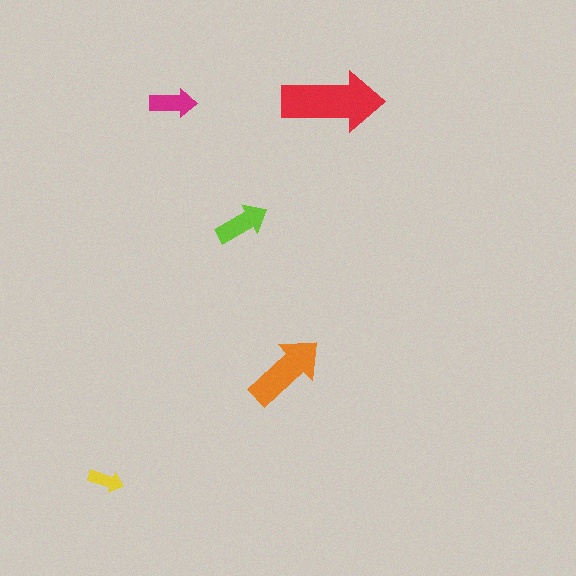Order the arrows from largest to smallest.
the red one, the orange one, the lime one, the magenta one, the yellow one.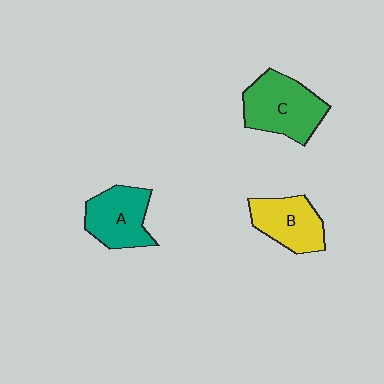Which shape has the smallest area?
Shape B (yellow).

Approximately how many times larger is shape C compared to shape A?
Approximately 1.2 times.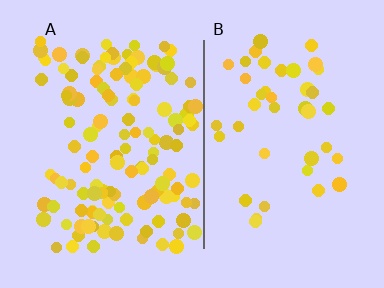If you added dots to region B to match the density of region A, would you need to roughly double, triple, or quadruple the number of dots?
Approximately triple.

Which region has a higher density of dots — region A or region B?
A (the left).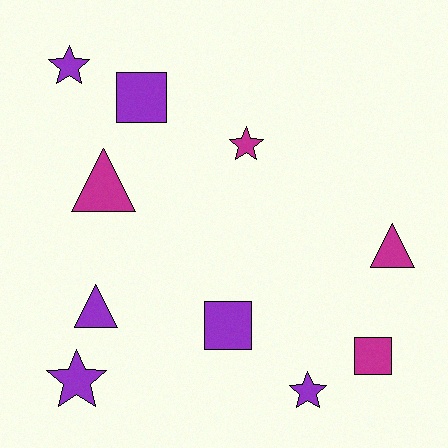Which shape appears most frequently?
Star, with 4 objects.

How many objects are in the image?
There are 10 objects.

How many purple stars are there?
There are 3 purple stars.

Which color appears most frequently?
Purple, with 6 objects.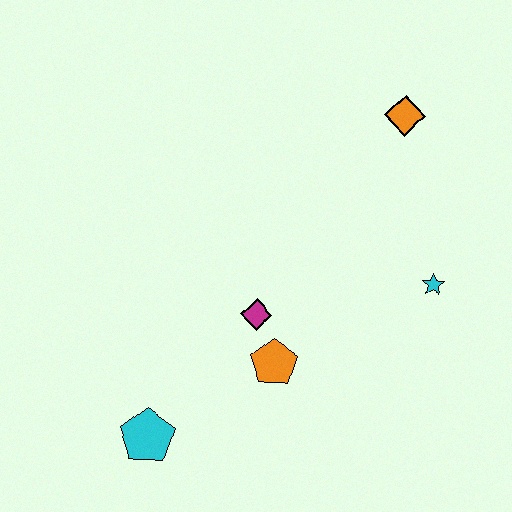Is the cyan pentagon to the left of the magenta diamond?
Yes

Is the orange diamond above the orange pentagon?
Yes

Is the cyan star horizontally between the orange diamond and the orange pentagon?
No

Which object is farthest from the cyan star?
The cyan pentagon is farthest from the cyan star.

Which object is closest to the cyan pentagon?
The orange pentagon is closest to the cyan pentagon.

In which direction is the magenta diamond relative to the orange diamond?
The magenta diamond is below the orange diamond.